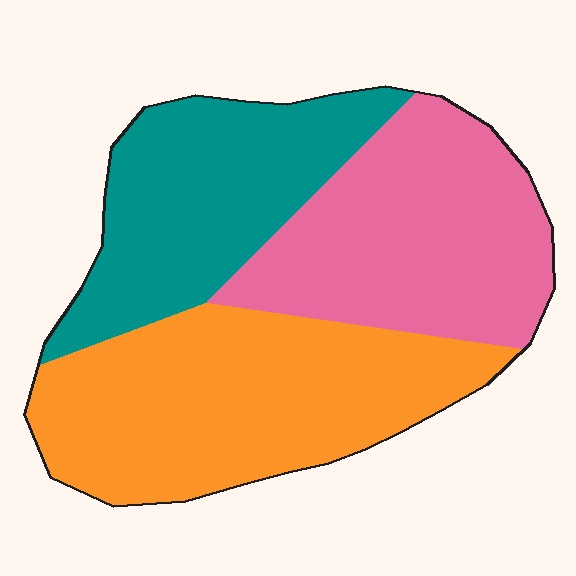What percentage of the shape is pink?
Pink takes up between a sixth and a third of the shape.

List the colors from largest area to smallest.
From largest to smallest: orange, pink, teal.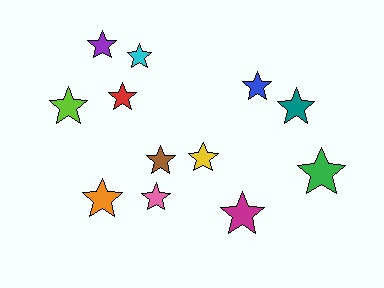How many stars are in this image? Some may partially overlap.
There are 12 stars.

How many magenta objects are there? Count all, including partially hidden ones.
There is 1 magenta object.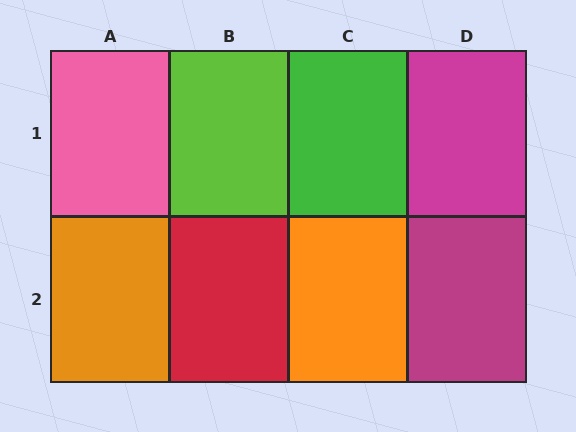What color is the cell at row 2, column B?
Red.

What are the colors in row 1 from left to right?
Pink, lime, green, magenta.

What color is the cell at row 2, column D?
Magenta.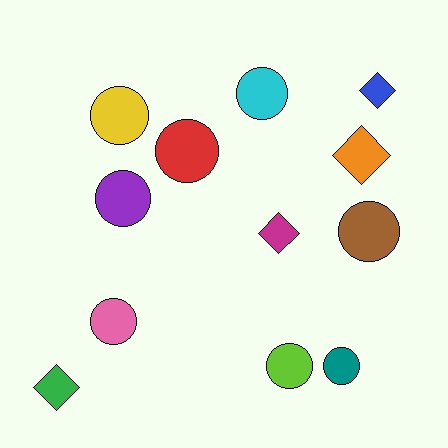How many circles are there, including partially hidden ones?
There are 8 circles.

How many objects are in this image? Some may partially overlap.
There are 12 objects.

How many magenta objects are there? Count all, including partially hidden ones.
There is 1 magenta object.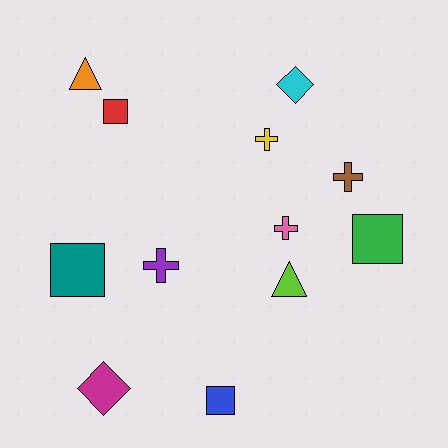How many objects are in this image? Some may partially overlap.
There are 12 objects.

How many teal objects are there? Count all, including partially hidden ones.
There is 1 teal object.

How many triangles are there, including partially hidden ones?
There are 2 triangles.